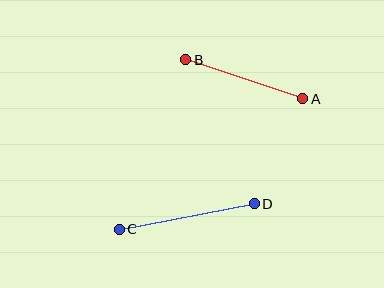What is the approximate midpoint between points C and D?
The midpoint is at approximately (187, 217) pixels.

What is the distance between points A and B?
The distance is approximately 123 pixels.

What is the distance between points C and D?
The distance is approximately 137 pixels.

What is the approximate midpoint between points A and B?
The midpoint is at approximately (244, 79) pixels.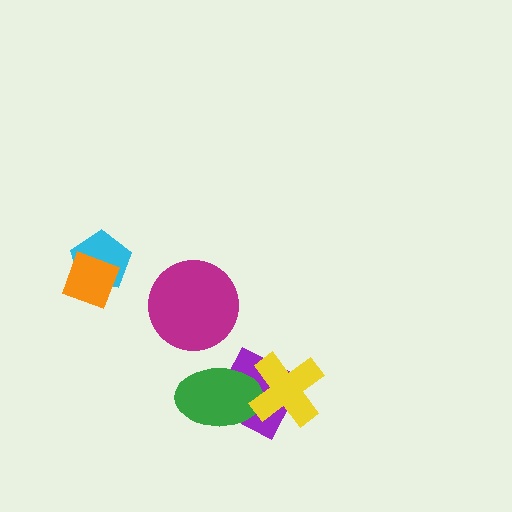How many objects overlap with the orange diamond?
1 object overlaps with the orange diamond.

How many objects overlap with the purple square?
2 objects overlap with the purple square.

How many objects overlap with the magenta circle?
0 objects overlap with the magenta circle.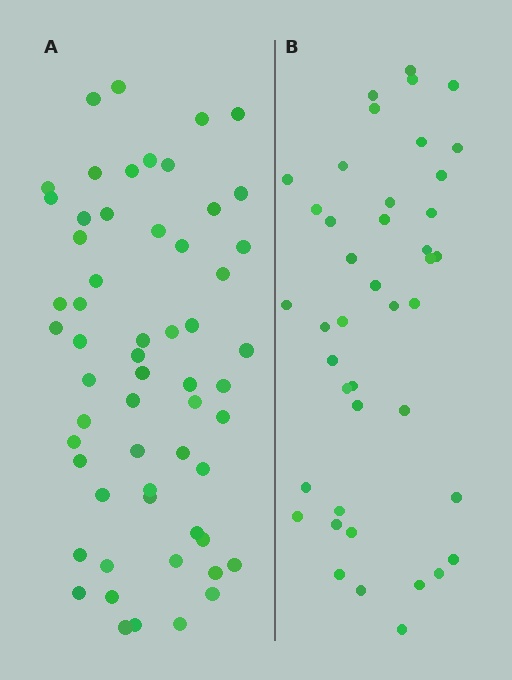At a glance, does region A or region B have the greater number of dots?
Region A (the left region) has more dots.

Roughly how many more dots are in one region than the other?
Region A has approximately 15 more dots than region B.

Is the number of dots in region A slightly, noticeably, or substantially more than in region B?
Region A has noticeably more, but not dramatically so. The ratio is roughly 1.4 to 1.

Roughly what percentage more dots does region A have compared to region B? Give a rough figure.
About 40% more.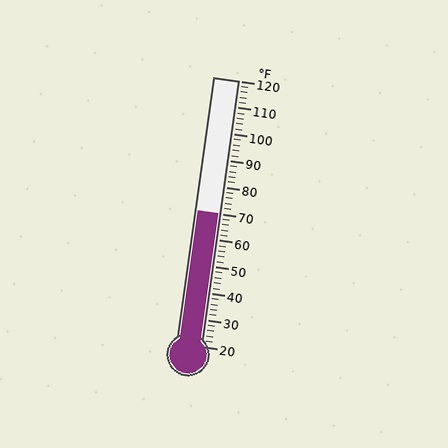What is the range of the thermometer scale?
The thermometer scale ranges from 20°F to 120°F.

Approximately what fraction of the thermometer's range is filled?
The thermometer is filled to approximately 50% of its range.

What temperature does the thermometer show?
The thermometer shows approximately 70°F.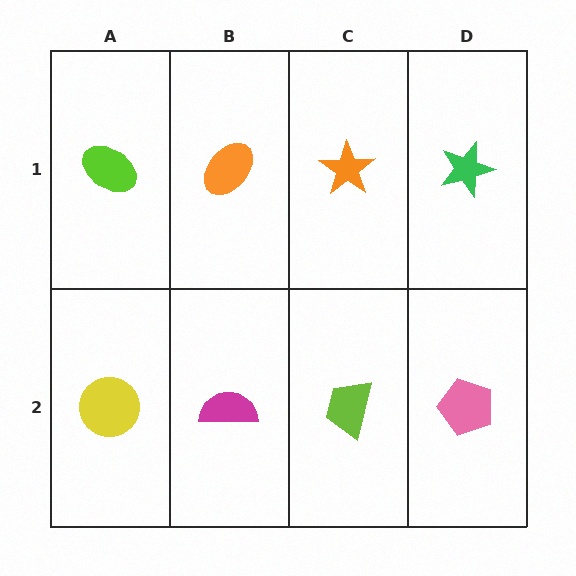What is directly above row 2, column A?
A lime ellipse.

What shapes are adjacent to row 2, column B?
An orange ellipse (row 1, column B), a yellow circle (row 2, column A), a lime trapezoid (row 2, column C).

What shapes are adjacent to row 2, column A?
A lime ellipse (row 1, column A), a magenta semicircle (row 2, column B).